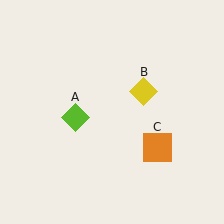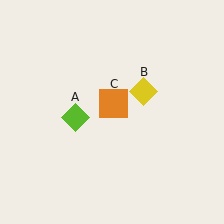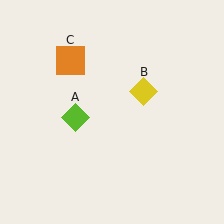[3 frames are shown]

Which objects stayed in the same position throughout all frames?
Lime diamond (object A) and yellow diamond (object B) remained stationary.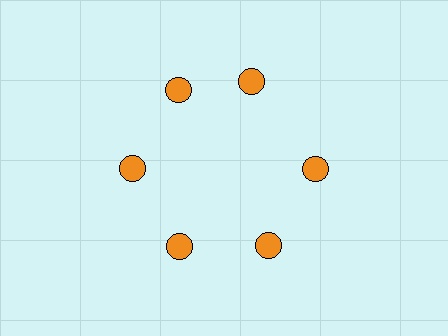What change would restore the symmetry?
The symmetry would be restored by rotating it back into even spacing with its neighbors so that all 6 circles sit at equal angles and equal distance from the center.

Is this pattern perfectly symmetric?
No. The 6 orange circles are arranged in a ring, but one element near the 1 o'clock position is rotated out of alignment along the ring, breaking the 6-fold rotational symmetry.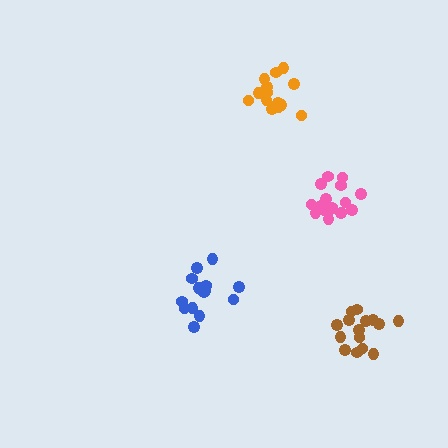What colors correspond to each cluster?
The clusters are colored: orange, brown, pink, blue.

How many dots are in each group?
Group 1: 16 dots, Group 2: 15 dots, Group 3: 16 dots, Group 4: 14 dots (61 total).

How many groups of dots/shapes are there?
There are 4 groups.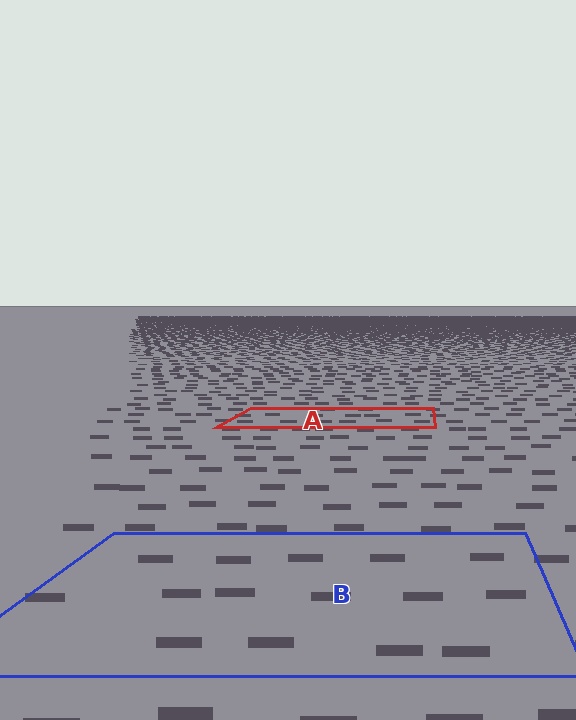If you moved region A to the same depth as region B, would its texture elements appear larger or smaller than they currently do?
They would appear larger. At a closer depth, the same texture elements are projected at a bigger on-screen size.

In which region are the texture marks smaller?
The texture marks are smaller in region A, because it is farther away.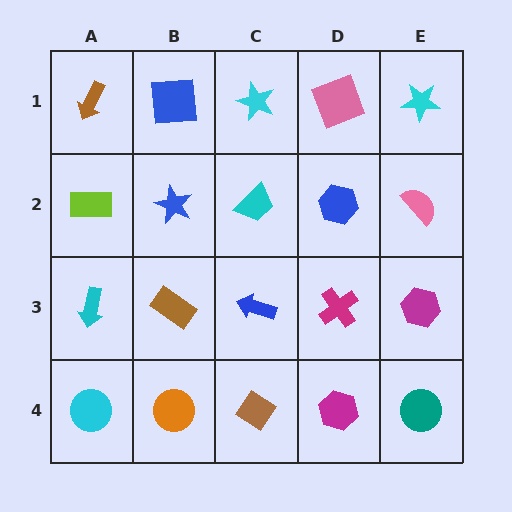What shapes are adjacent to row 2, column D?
A pink square (row 1, column D), a magenta cross (row 3, column D), a cyan trapezoid (row 2, column C), a pink semicircle (row 2, column E).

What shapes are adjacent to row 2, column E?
A cyan star (row 1, column E), a magenta hexagon (row 3, column E), a blue hexagon (row 2, column D).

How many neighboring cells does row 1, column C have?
3.